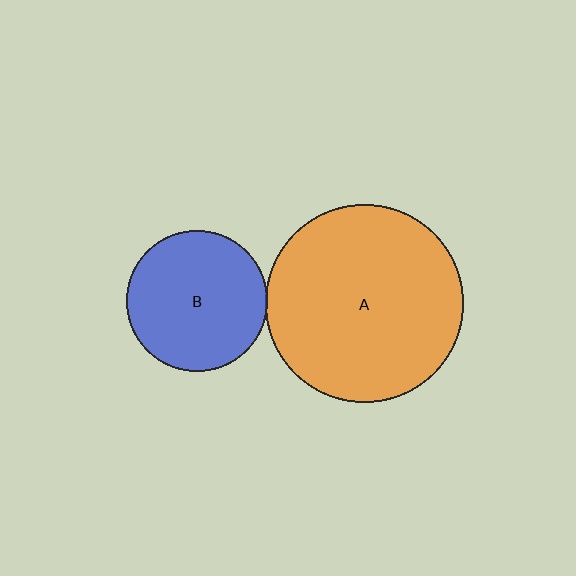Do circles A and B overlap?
Yes.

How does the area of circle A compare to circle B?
Approximately 2.0 times.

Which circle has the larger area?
Circle A (orange).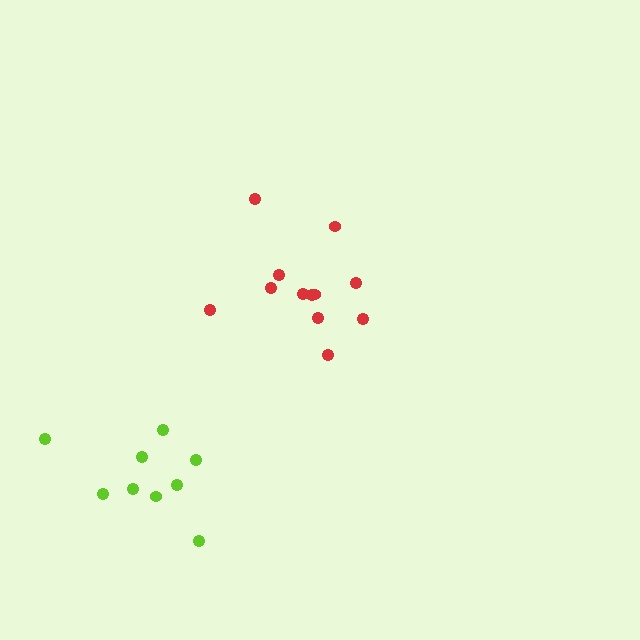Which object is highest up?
The red cluster is topmost.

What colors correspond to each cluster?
The clusters are colored: lime, red.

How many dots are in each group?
Group 1: 9 dots, Group 2: 12 dots (21 total).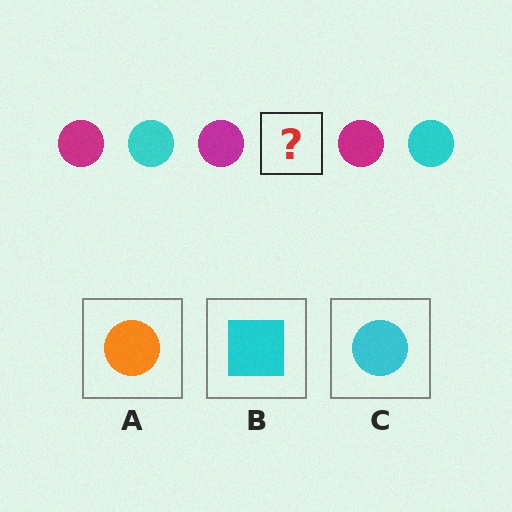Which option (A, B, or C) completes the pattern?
C.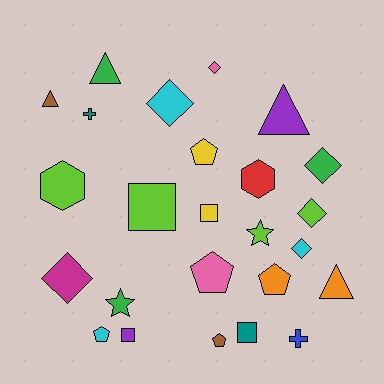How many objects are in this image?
There are 25 objects.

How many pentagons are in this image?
There are 5 pentagons.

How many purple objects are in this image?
There are 2 purple objects.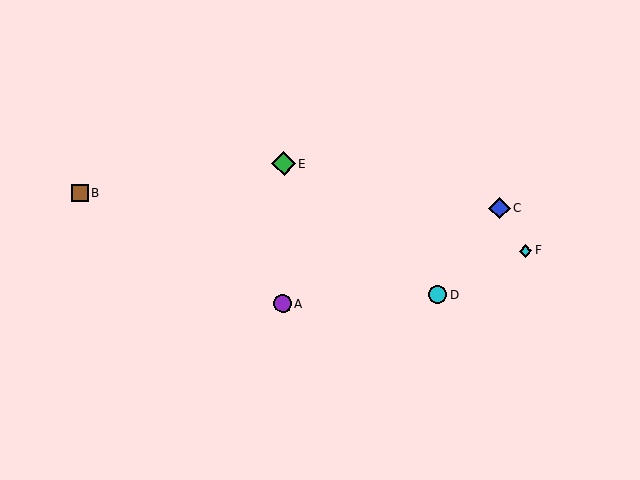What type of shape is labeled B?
Shape B is a brown square.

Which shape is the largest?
The green diamond (labeled E) is the largest.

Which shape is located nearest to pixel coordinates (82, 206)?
The brown square (labeled B) at (79, 193) is nearest to that location.